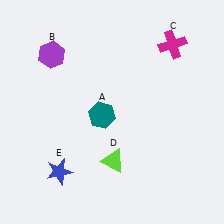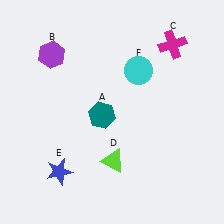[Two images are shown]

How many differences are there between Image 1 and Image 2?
There is 1 difference between the two images.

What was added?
A cyan circle (F) was added in Image 2.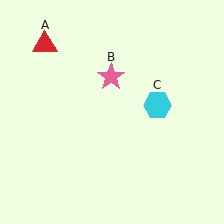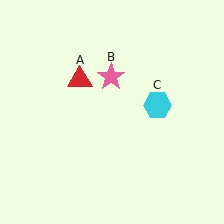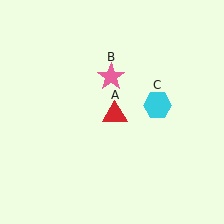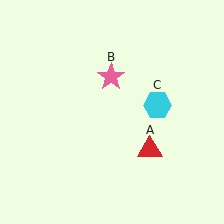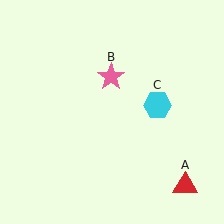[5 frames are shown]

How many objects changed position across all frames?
1 object changed position: red triangle (object A).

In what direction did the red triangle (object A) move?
The red triangle (object A) moved down and to the right.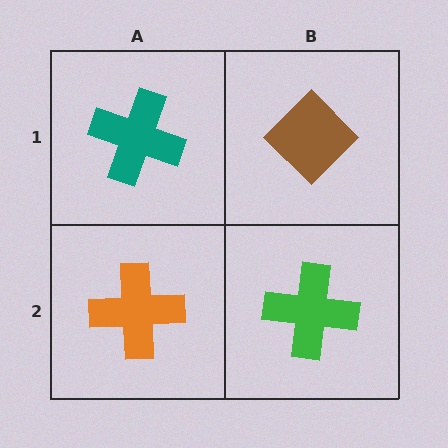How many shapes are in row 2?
2 shapes.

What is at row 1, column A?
A teal cross.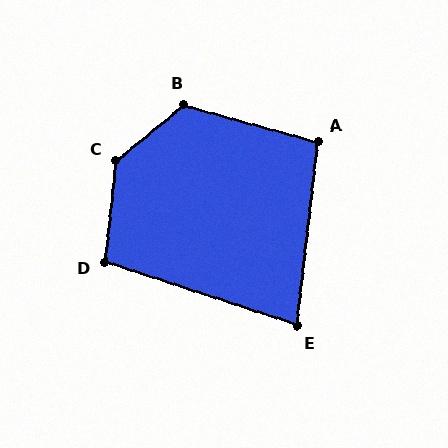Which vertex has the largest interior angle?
C, at approximately 136 degrees.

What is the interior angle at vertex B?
Approximately 126 degrees (obtuse).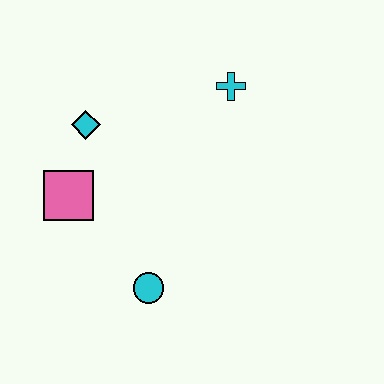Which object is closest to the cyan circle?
The pink square is closest to the cyan circle.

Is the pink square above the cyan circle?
Yes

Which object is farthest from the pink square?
The cyan cross is farthest from the pink square.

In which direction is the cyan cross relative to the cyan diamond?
The cyan cross is to the right of the cyan diamond.